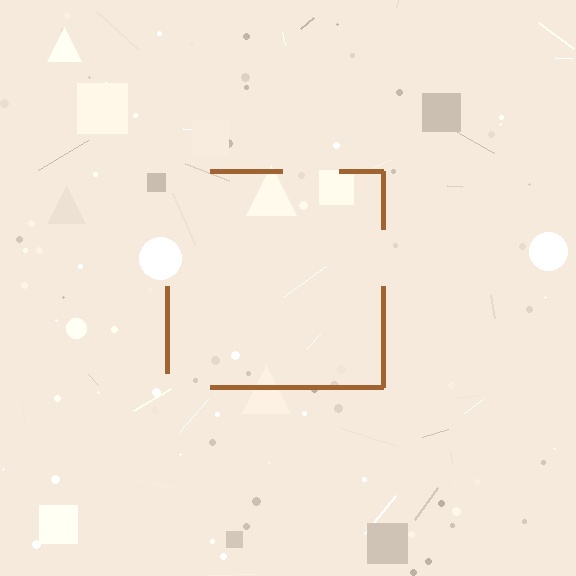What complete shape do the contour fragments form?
The contour fragments form a square.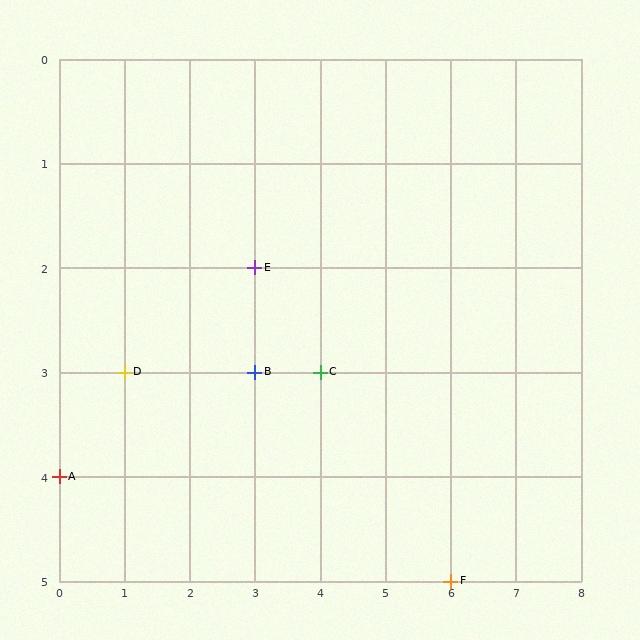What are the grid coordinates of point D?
Point D is at grid coordinates (1, 3).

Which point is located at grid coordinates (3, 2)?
Point E is at (3, 2).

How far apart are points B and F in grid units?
Points B and F are 3 columns and 2 rows apart (about 3.6 grid units diagonally).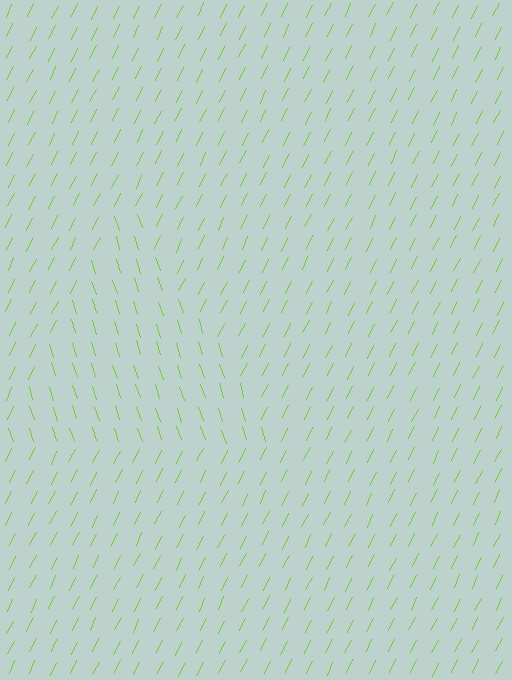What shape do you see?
I see a triangle.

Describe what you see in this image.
The image is filled with small lime line segments. A triangle region in the image has lines oriented differently from the surrounding lines, creating a visible texture boundary.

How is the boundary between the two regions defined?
The boundary is defined purely by a change in line orientation (approximately 45 degrees difference). All lines are the same color and thickness.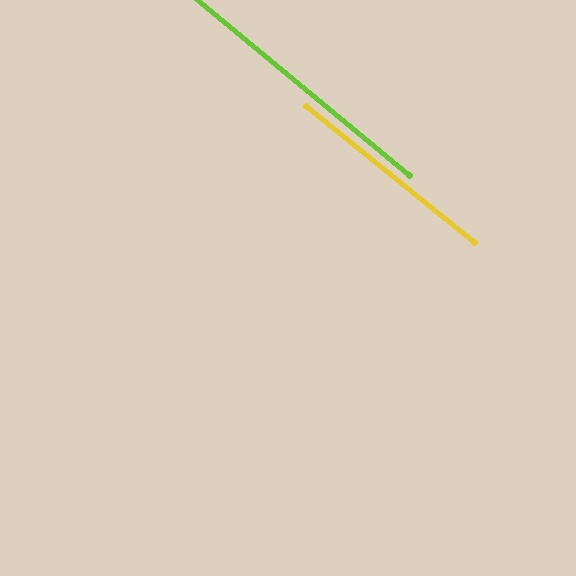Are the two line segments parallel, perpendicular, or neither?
Parallel — their directions differ by only 0.6°.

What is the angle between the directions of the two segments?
Approximately 1 degree.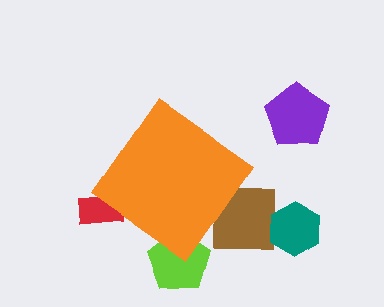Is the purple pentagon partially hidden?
No, the purple pentagon is fully visible.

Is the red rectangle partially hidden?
Yes, the red rectangle is partially hidden behind the orange diamond.